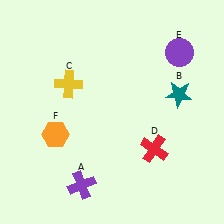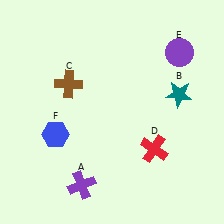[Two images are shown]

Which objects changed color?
C changed from yellow to brown. F changed from orange to blue.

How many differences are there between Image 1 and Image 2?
There are 2 differences between the two images.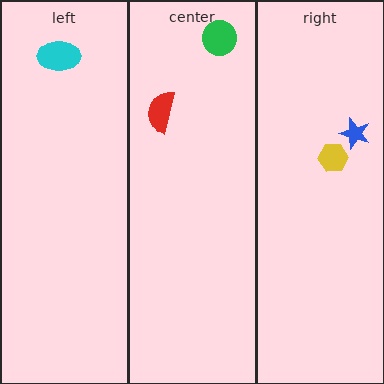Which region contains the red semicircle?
The center region.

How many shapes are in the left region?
1.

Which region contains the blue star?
The right region.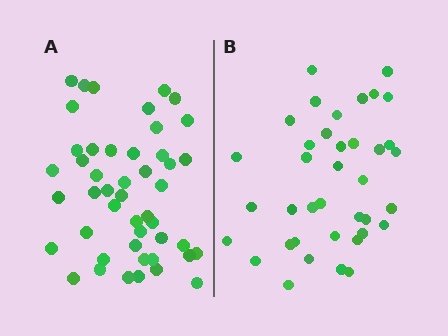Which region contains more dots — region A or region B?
Region A (the left region) has more dots.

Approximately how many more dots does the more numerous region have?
Region A has roughly 8 or so more dots than region B.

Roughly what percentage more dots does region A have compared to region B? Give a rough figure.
About 25% more.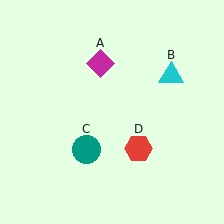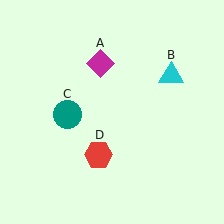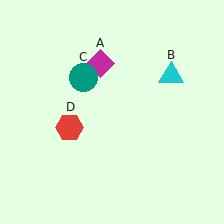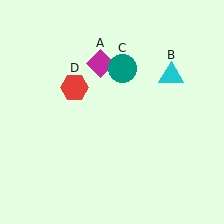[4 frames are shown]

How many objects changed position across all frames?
2 objects changed position: teal circle (object C), red hexagon (object D).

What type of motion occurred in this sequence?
The teal circle (object C), red hexagon (object D) rotated clockwise around the center of the scene.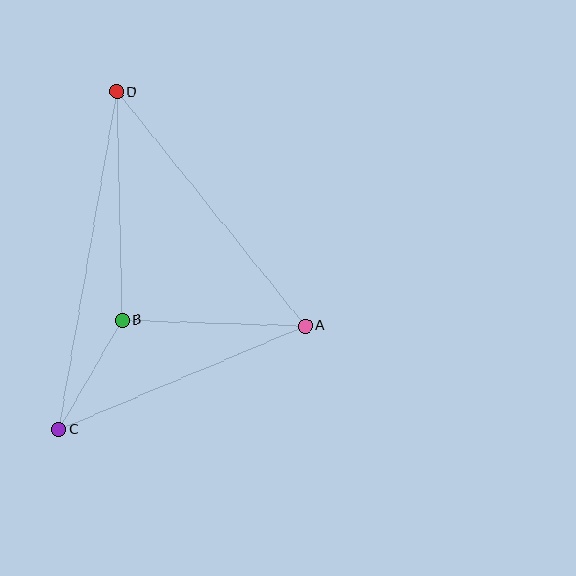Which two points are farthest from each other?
Points C and D are farthest from each other.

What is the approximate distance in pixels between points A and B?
The distance between A and B is approximately 183 pixels.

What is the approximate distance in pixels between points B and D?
The distance between B and D is approximately 229 pixels.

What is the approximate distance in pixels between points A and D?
The distance between A and D is approximately 301 pixels.